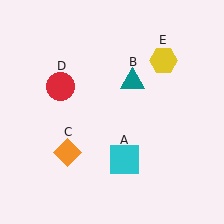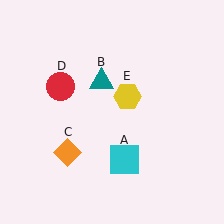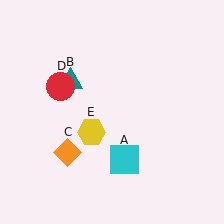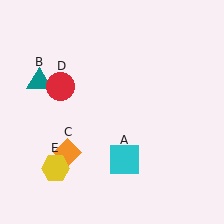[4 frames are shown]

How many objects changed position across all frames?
2 objects changed position: teal triangle (object B), yellow hexagon (object E).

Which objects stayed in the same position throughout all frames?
Cyan square (object A) and orange diamond (object C) and red circle (object D) remained stationary.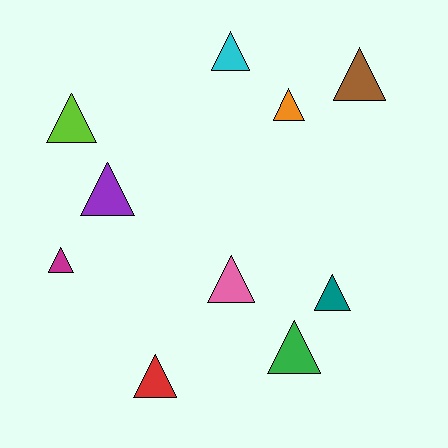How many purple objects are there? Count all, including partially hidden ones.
There is 1 purple object.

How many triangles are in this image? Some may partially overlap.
There are 10 triangles.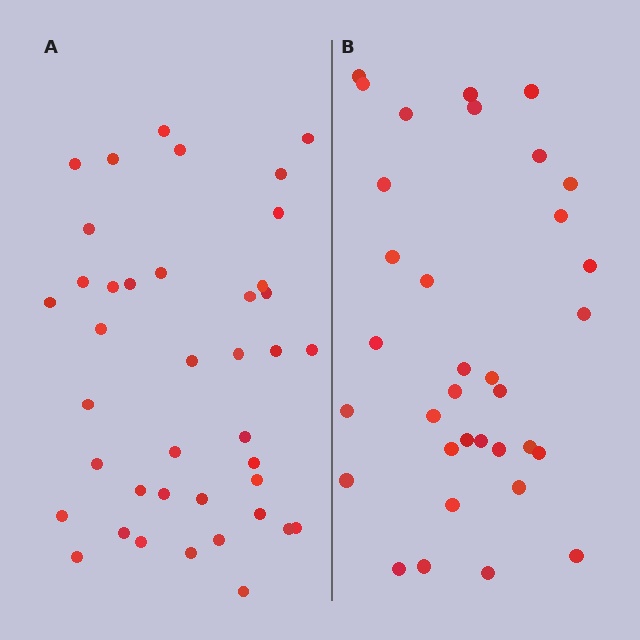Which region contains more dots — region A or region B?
Region A (the left region) has more dots.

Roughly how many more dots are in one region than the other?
Region A has about 6 more dots than region B.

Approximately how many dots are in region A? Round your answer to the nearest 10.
About 40 dots.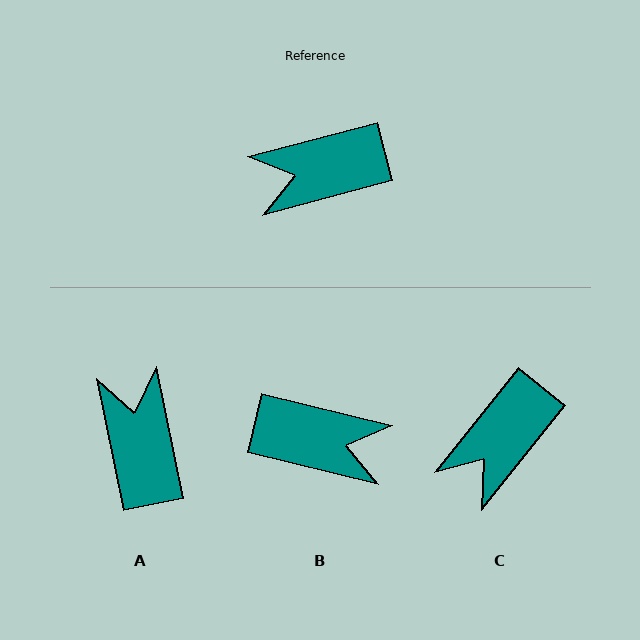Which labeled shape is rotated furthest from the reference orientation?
B, about 151 degrees away.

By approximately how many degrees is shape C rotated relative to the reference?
Approximately 36 degrees counter-clockwise.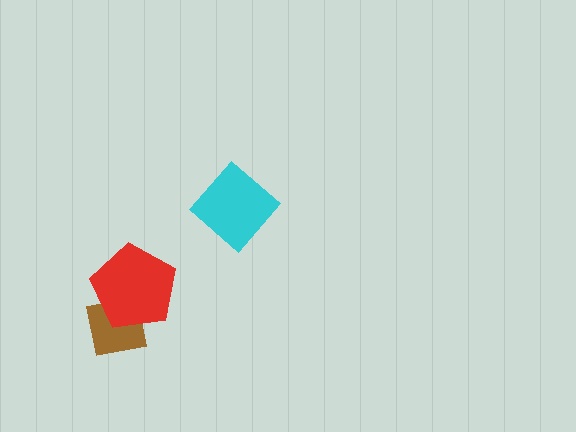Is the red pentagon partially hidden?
No, no other shape covers it.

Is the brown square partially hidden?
Yes, it is partially covered by another shape.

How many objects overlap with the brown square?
1 object overlaps with the brown square.